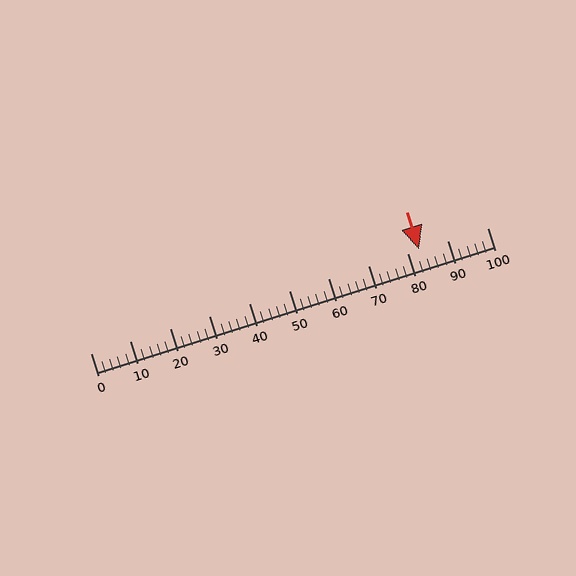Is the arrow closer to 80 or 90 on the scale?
The arrow is closer to 80.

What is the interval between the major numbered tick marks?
The major tick marks are spaced 10 units apart.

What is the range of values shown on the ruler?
The ruler shows values from 0 to 100.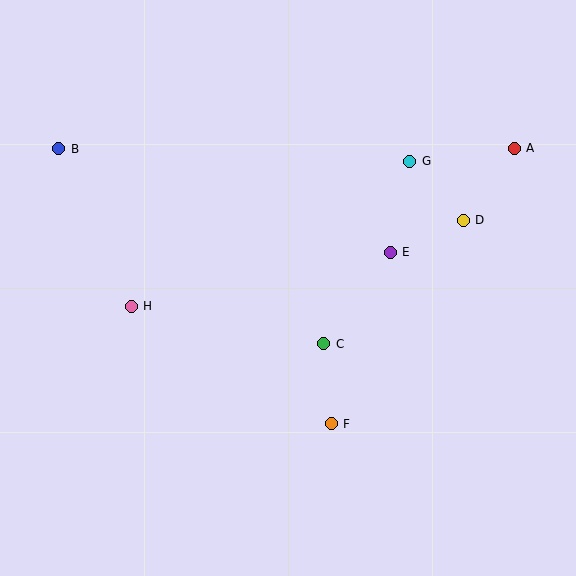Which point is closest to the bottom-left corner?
Point H is closest to the bottom-left corner.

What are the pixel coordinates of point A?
Point A is at (514, 148).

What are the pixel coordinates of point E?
Point E is at (390, 252).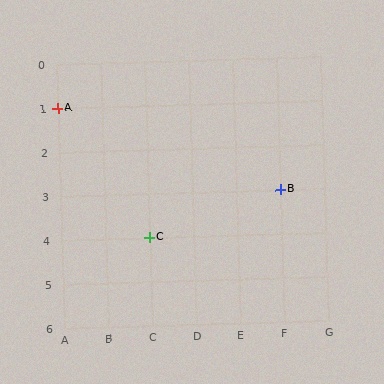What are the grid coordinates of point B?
Point B is at grid coordinates (F, 3).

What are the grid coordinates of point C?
Point C is at grid coordinates (C, 4).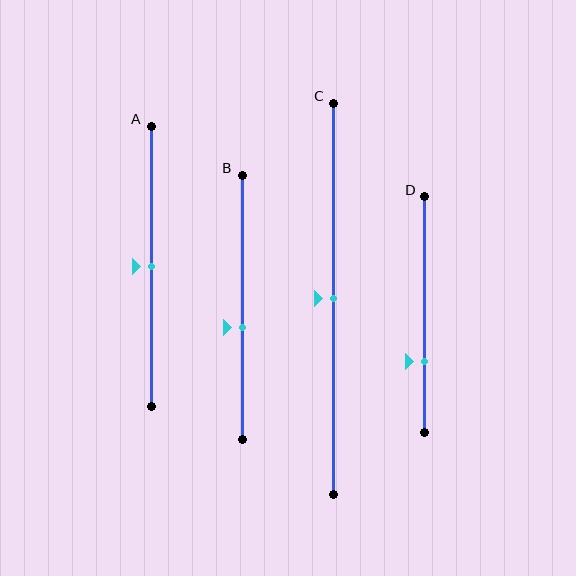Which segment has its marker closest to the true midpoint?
Segment A has its marker closest to the true midpoint.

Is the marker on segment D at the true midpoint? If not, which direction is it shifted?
No, the marker on segment D is shifted downward by about 20% of the segment length.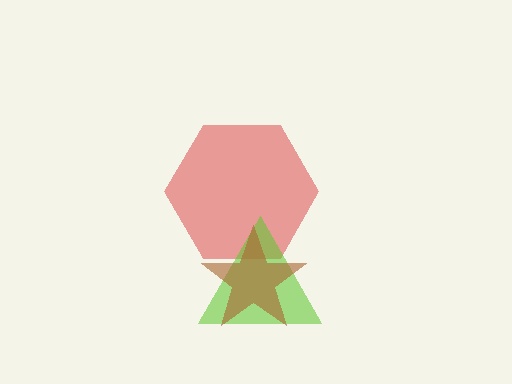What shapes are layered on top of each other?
The layered shapes are: a red hexagon, a lime triangle, a brown star.